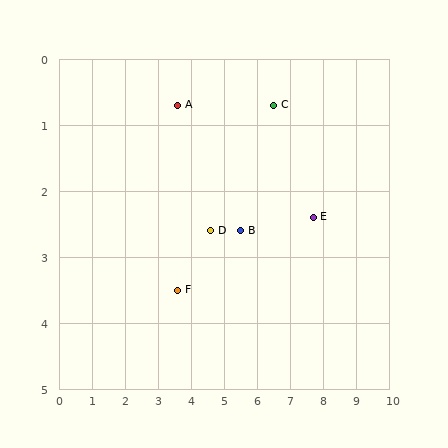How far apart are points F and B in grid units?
Points F and B are about 2.1 grid units apart.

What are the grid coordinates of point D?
Point D is at approximately (4.6, 2.6).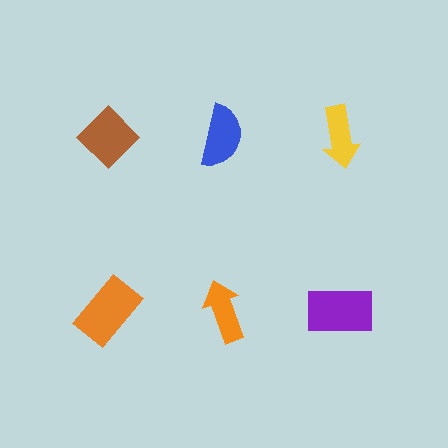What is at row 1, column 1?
A brown diamond.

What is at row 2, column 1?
An orange rectangle.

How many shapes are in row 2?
3 shapes.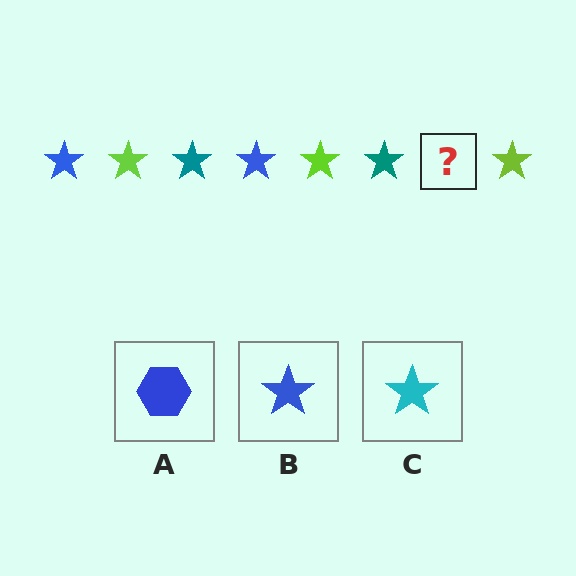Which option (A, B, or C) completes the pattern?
B.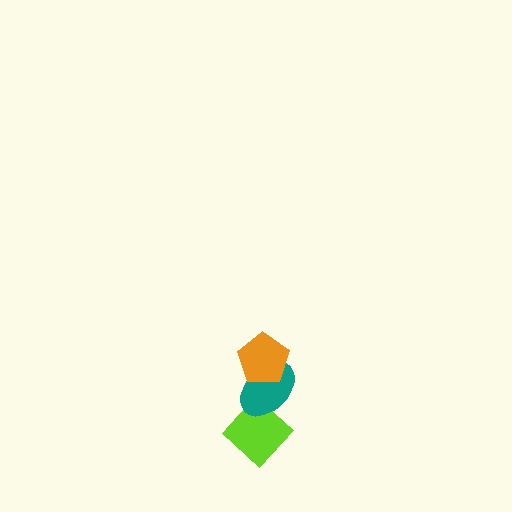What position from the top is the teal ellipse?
The teal ellipse is 2nd from the top.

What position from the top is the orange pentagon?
The orange pentagon is 1st from the top.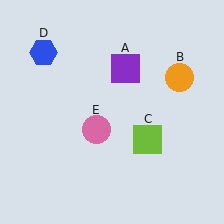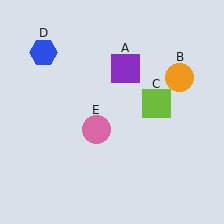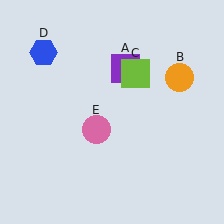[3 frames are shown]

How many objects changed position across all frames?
1 object changed position: lime square (object C).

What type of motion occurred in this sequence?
The lime square (object C) rotated counterclockwise around the center of the scene.